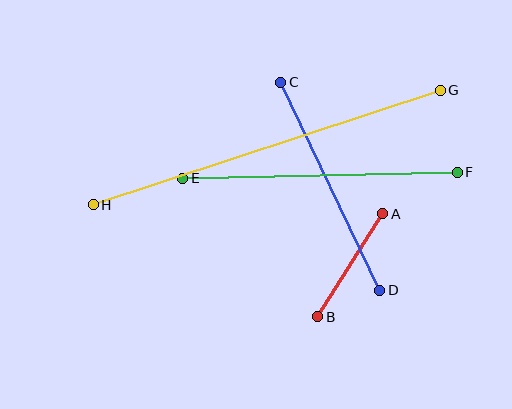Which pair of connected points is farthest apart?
Points G and H are farthest apart.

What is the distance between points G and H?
The distance is approximately 365 pixels.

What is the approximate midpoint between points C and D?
The midpoint is at approximately (330, 186) pixels.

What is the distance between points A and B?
The distance is approximately 122 pixels.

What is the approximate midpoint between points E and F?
The midpoint is at approximately (320, 175) pixels.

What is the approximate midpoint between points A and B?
The midpoint is at approximately (350, 265) pixels.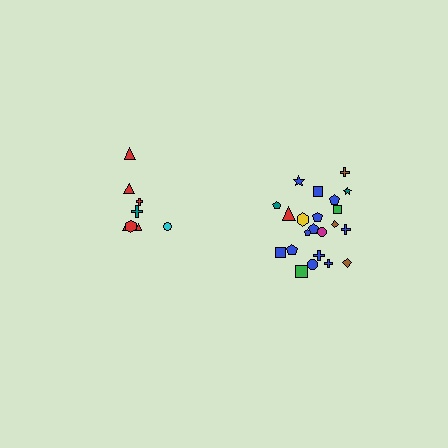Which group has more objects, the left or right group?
The right group.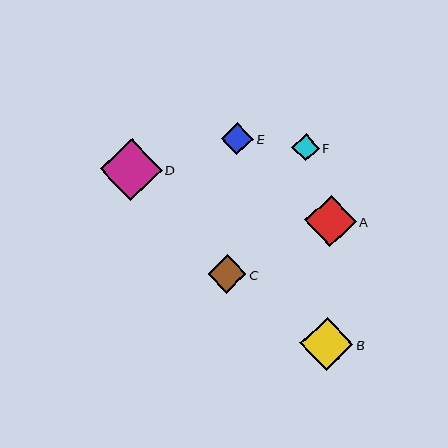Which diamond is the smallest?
Diamond F is the smallest with a size of approximately 27 pixels.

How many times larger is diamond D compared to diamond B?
Diamond D is approximately 1.2 times the size of diamond B.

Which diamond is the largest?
Diamond D is the largest with a size of approximately 61 pixels.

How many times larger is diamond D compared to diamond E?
Diamond D is approximately 1.9 times the size of diamond E.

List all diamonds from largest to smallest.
From largest to smallest: D, B, A, C, E, F.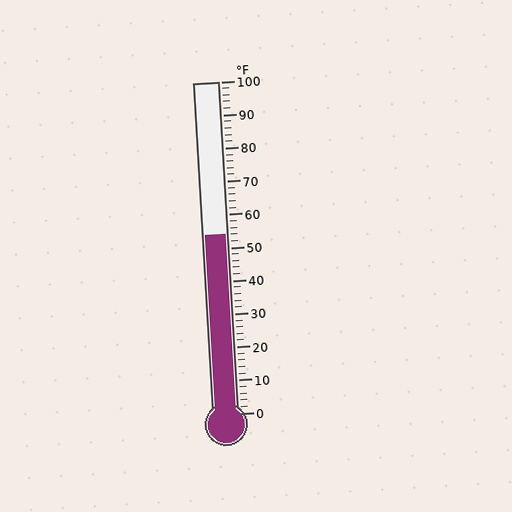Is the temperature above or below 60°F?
The temperature is below 60°F.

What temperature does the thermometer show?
The thermometer shows approximately 54°F.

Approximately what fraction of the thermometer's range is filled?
The thermometer is filled to approximately 55% of its range.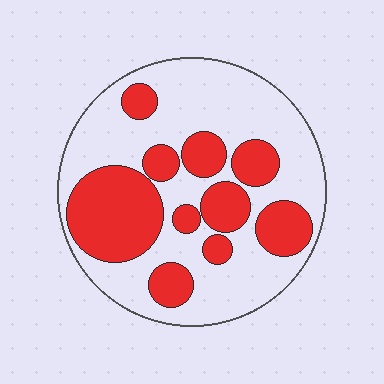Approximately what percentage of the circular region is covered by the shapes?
Approximately 35%.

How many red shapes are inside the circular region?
10.